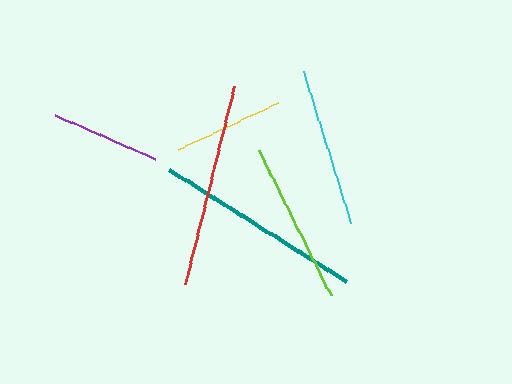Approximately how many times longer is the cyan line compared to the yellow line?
The cyan line is approximately 1.5 times the length of the yellow line.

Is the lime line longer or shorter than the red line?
The red line is longer than the lime line.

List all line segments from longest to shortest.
From longest to shortest: teal, red, lime, cyan, yellow, purple.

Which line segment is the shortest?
The purple line is the shortest at approximately 109 pixels.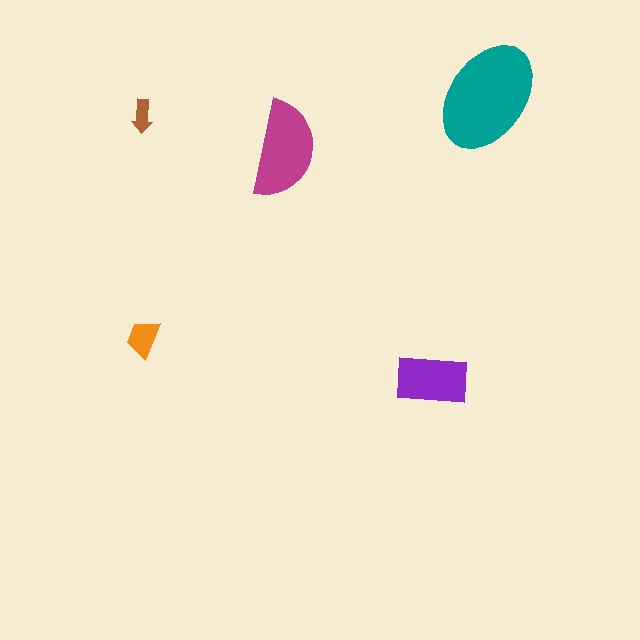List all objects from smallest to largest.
The brown arrow, the orange trapezoid, the purple rectangle, the magenta semicircle, the teal ellipse.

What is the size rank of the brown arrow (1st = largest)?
5th.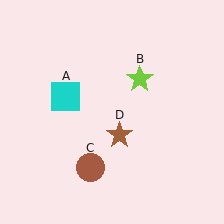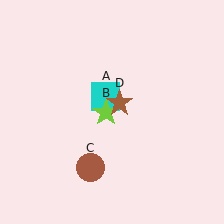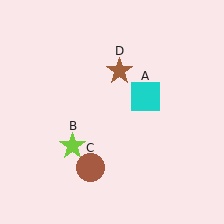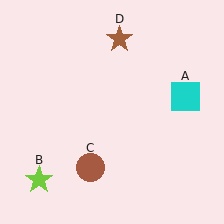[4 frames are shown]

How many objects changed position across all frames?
3 objects changed position: cyan square (object A), lime star (object B), brown star (object D).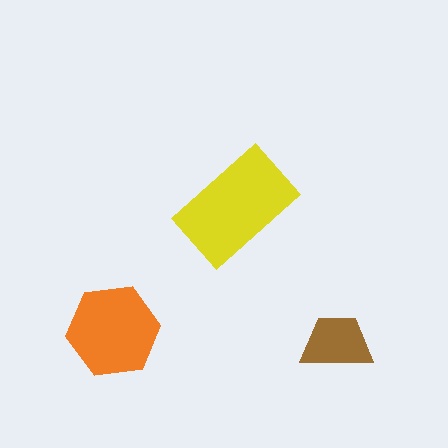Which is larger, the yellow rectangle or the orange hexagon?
The yellow rectangle.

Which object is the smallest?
The brown trapezoid.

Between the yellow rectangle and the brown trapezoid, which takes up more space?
The yellow rectangle.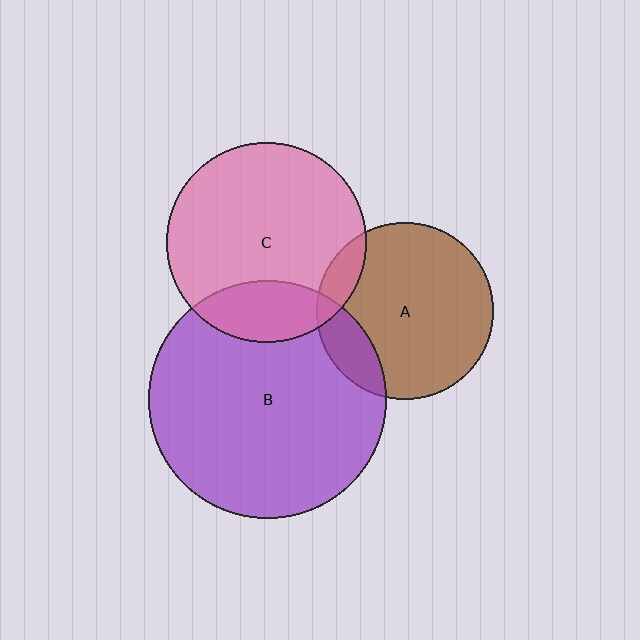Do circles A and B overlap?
Yes.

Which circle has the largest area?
Circle B (purple).